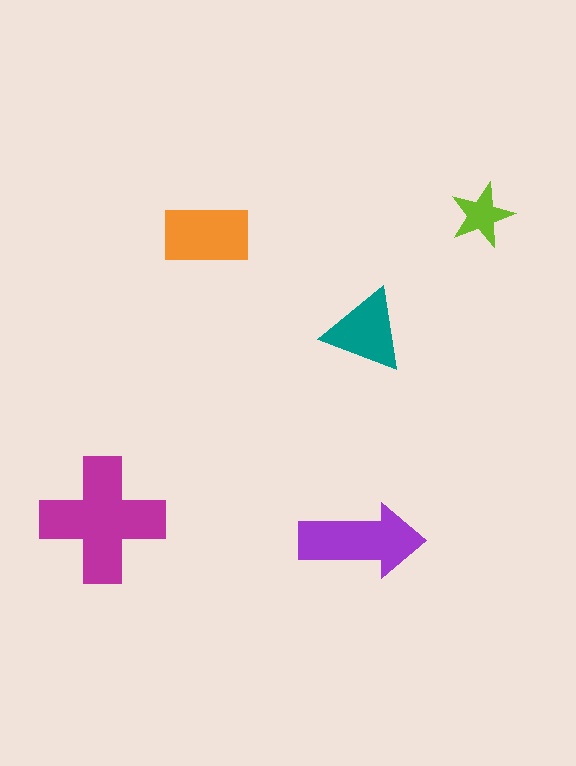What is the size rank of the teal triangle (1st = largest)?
4th.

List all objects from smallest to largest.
The lime star, the teal triangle, the orange rectangle, the purple arrow, the magenta cross.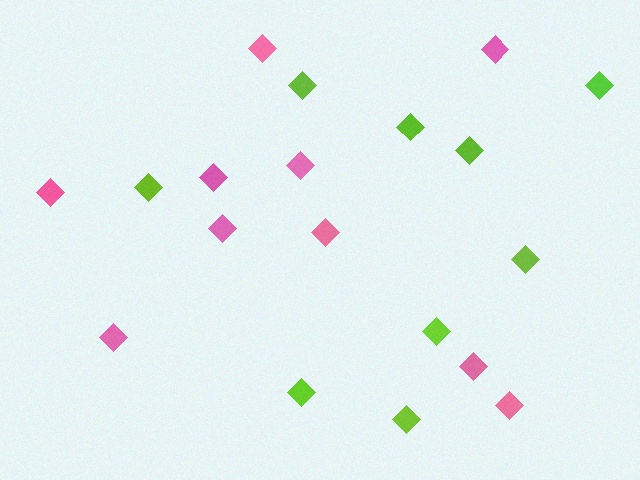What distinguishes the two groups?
There are 2 groups: one group of lime diamonds (9) and one group of pink diamonds (10).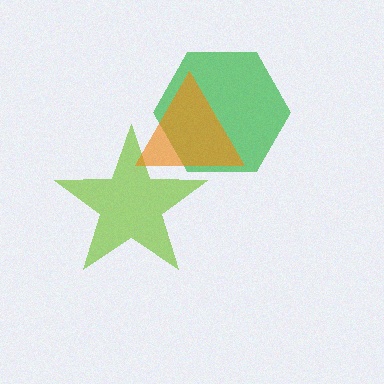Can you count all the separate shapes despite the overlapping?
Yes, there are 3 separate shapes.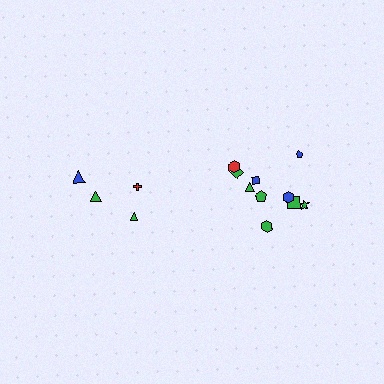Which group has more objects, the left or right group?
The right group.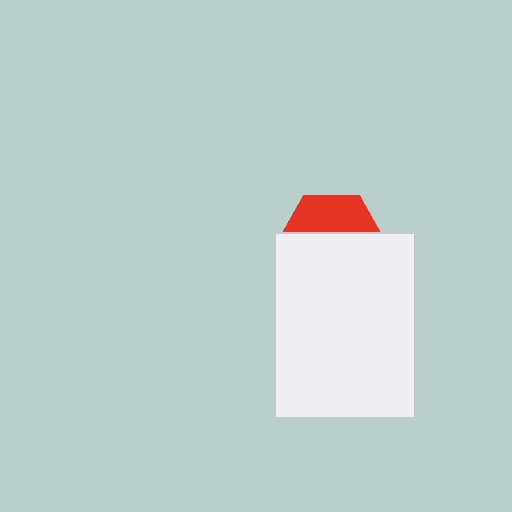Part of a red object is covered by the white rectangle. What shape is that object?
It is a hexagon.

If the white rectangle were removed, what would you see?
You would see the complete red hexagon.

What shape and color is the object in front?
The object in front is a white rectangle.